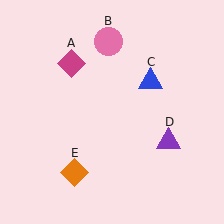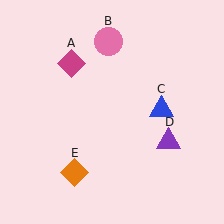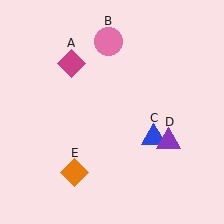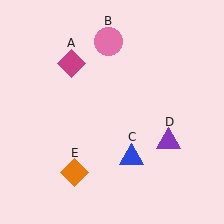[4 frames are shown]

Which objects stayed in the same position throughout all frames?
Magenta diamond (object A) and pink circle (object B) and purple triangle (object D) and orange diamond (object E) remained stationary.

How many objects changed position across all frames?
1 object changed position: blue triangle (object C).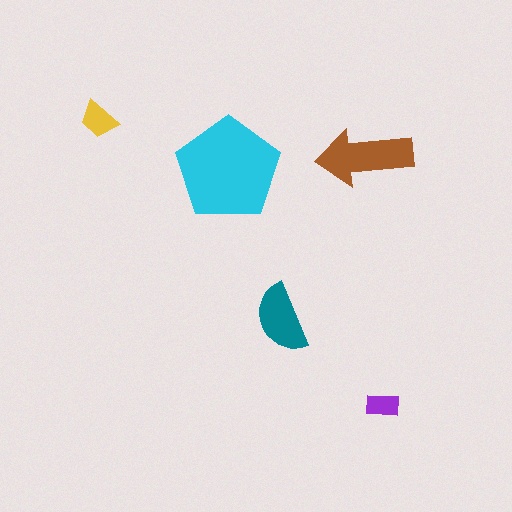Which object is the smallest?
The purple rectangle.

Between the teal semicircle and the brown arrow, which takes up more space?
The brown arrow.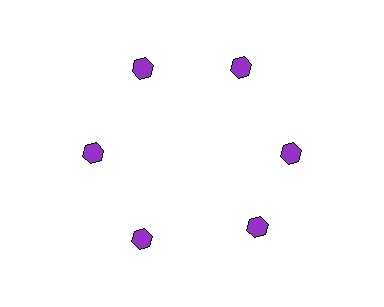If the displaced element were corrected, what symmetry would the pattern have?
It would have 6-fold rotational symmetry — the pattern would map onto itself every 60 degrees.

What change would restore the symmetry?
The symmetry would be restored by rotating it back into even spacing with its neighbors so that all 6 hexagons sit at equal angles and equal distance from the center.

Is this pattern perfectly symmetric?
No. The 6 purple hexagons are arranged in a ring, but one element near the 5 o'clock position is rotated out of alignment along the ring, breaking the 6-fold rotational symmetry.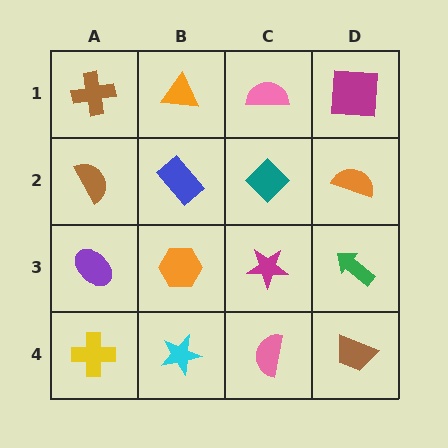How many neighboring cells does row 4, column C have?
3.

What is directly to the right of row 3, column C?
A green arrow.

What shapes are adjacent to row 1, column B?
A blue rectangle (row 2, column B), a brown cross (row 1, column A), a pink semicircle (row 1, column C).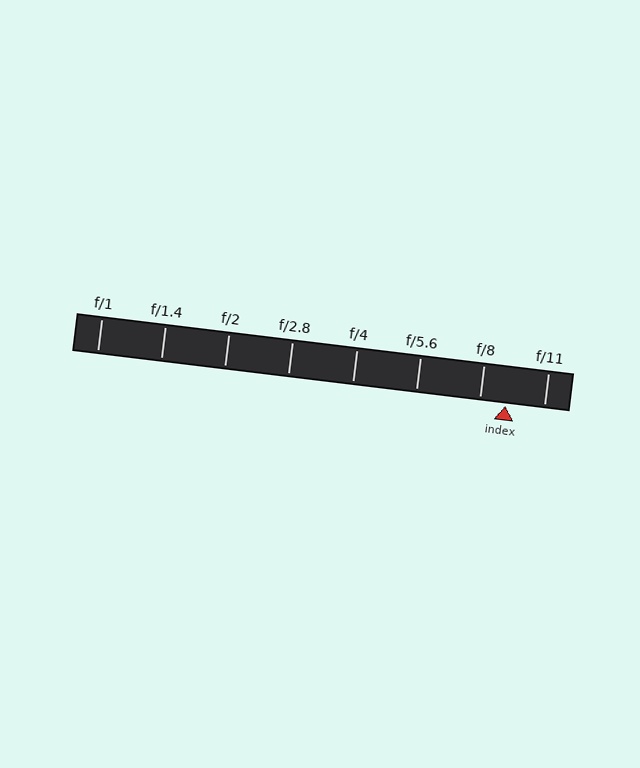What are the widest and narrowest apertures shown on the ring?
The widest aperture shown is f/1 and the narrowest is f/11.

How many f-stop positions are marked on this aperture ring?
There are 8 f-stop positions marked.